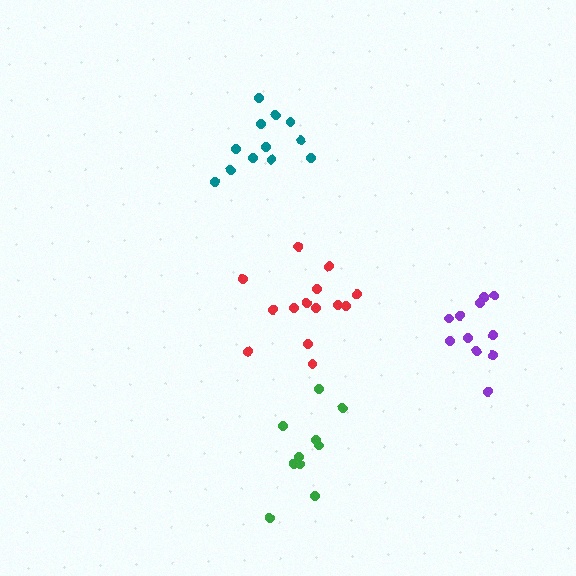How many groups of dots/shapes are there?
There are 4 groups.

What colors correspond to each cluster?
The clusters are colored: teal, red, green, purple.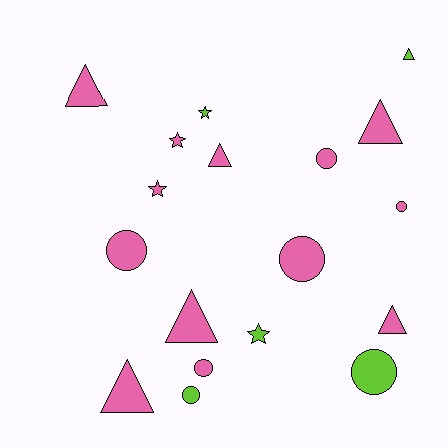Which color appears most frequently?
Pink, with 13 objects.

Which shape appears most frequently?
Circle, with 7 objects.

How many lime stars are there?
There are 2 lime stars.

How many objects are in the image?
There are 18 objects.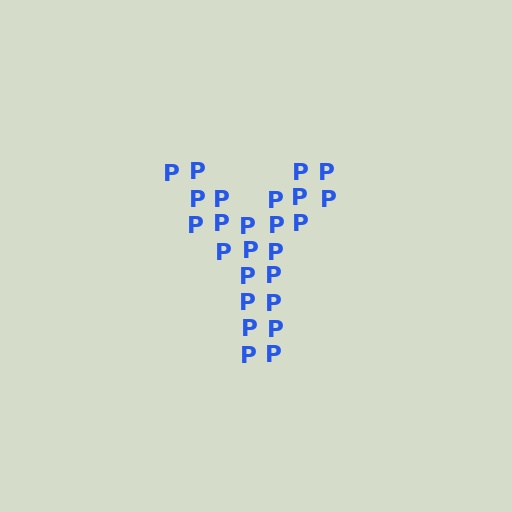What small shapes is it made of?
It is made of small letter P's.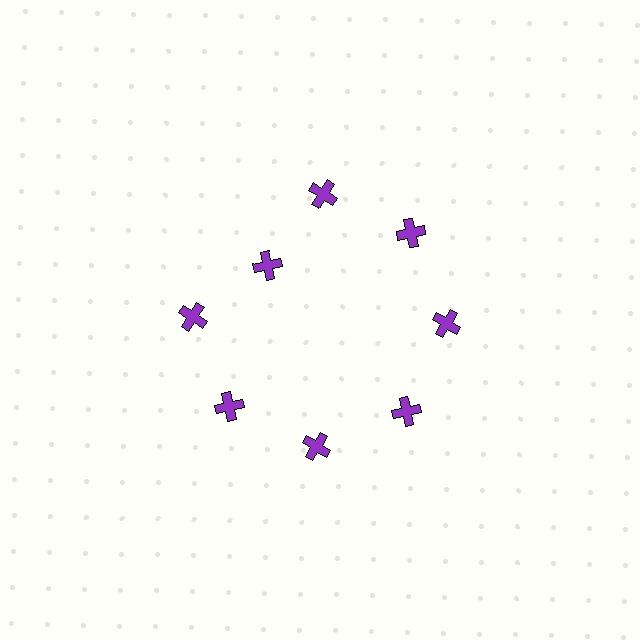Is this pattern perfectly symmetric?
No. The 8 purple crosses are arranged in a ring, but one element near the 10 o'clock position is pulled inward toward the center, breaking the 8-fold rotational symmetry.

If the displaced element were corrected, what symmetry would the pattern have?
It would have 8-fold rotational symmetry — the pattern would map onto itself every 45 degrees.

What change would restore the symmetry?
The symmetry would be restored by moving it outward, back onto the ring so that all 8 crosses sit at equal angles and equal distance from the center.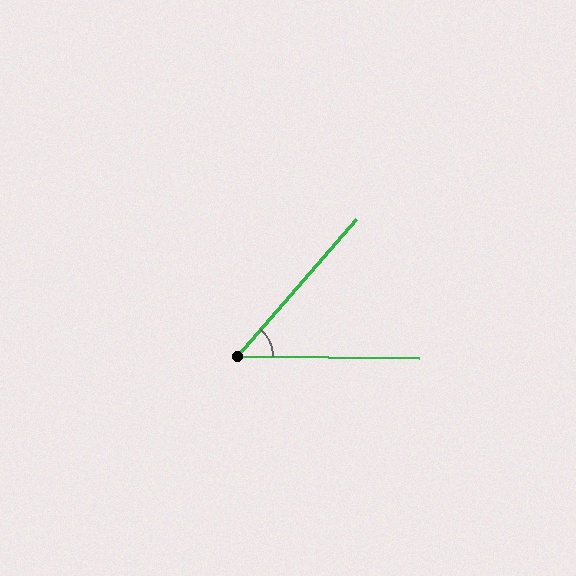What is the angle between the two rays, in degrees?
Approximately 50 degrees.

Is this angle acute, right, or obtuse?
It is acute.